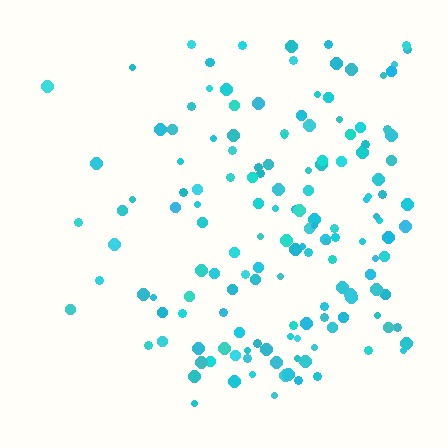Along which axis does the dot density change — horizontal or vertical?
Horizontal.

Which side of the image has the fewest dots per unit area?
The left.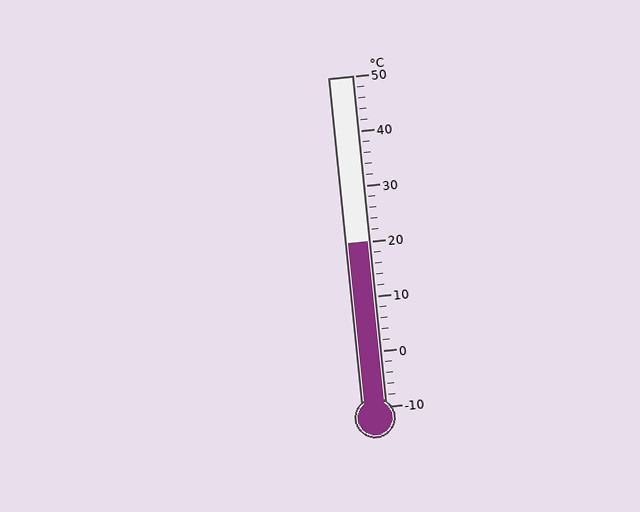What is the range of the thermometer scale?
The thermometer scale ranges from -10°C to 50°C.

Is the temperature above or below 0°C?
The temperature is above 0°C.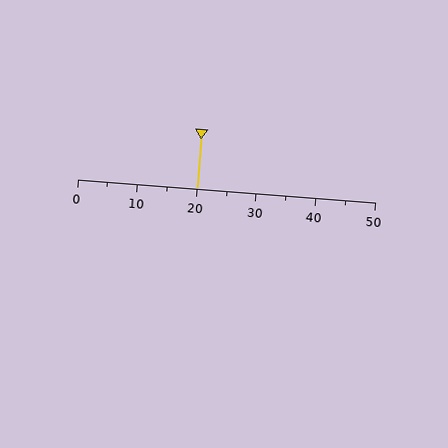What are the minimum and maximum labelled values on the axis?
The axis runs from 0 to 50.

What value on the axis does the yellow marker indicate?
The marker indicates approximately 20.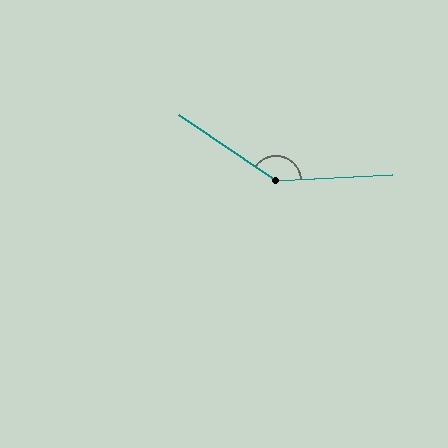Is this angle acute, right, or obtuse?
It is obtuse.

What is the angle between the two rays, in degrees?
Approximately 143 degrees.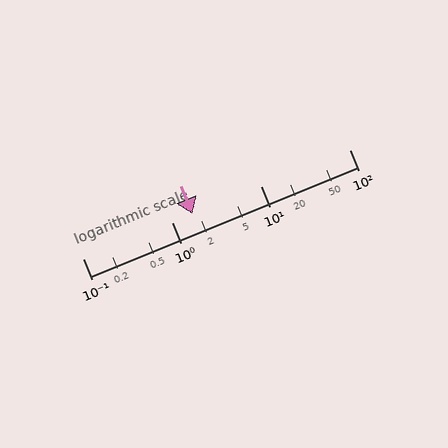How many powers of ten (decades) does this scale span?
The scale spans 3 decades, from 0.1 to 100.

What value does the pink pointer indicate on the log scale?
The pointer indicates approximately 1.7.